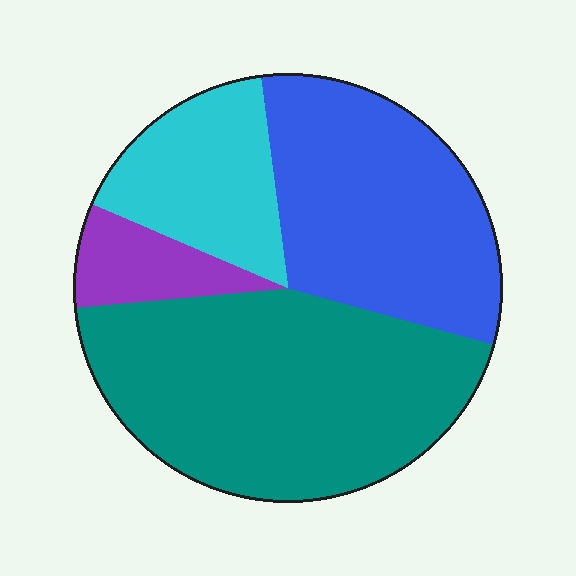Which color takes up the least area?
Purple, at roughly 10%.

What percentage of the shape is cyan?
Cyan takes up about one sixth (1/6) of the shape.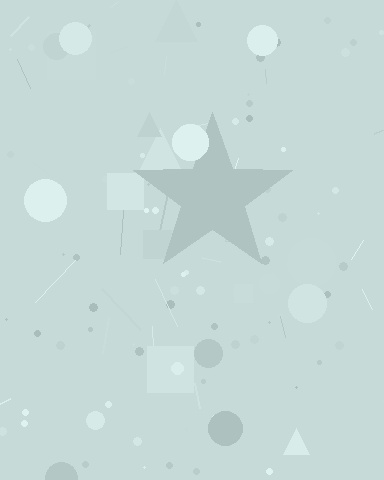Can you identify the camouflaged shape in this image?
The camouflaged shape is a star.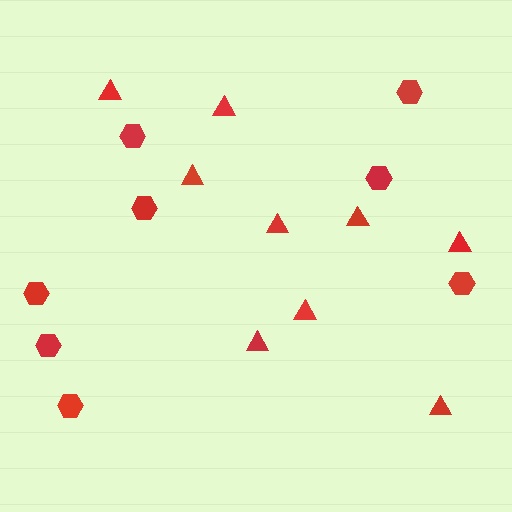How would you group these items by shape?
There are 2 groups: one group of triangles (9) and one group of hexagons (8).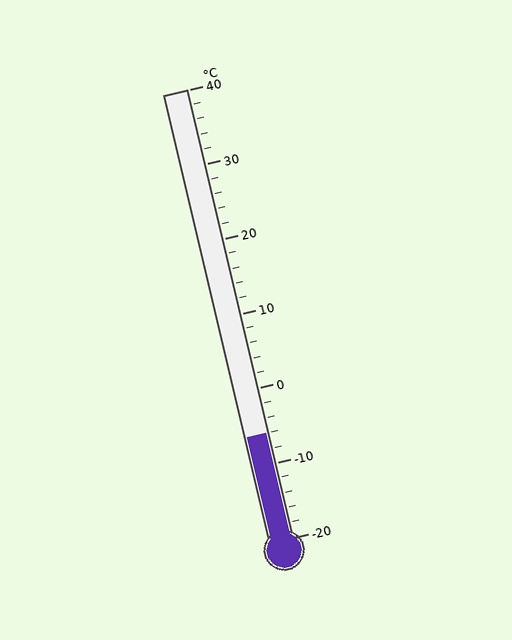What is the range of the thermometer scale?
The thermometer scale ranges from -20°C to 40°C.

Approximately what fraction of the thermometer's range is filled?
The thermometer is filled to approximately 25% of its range.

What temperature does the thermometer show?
The thermometer shows approximately -6°C.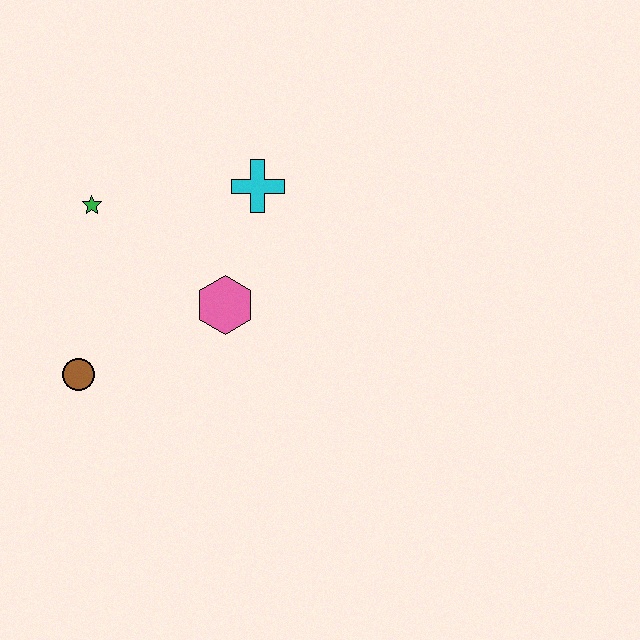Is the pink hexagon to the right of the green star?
Yes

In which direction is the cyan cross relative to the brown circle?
The cyan cross is above the brown circle.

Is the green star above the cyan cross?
No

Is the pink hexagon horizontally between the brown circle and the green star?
No